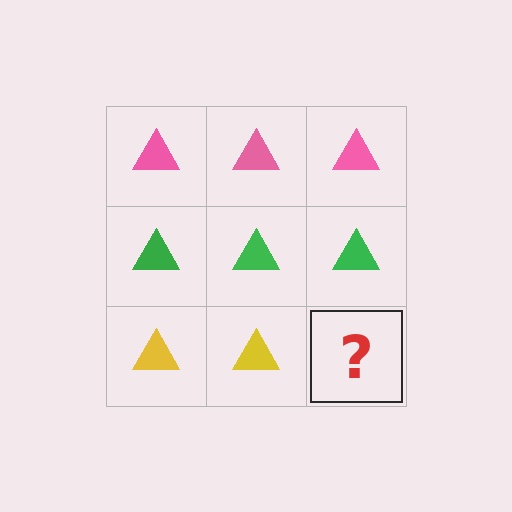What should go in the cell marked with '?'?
The missing cell should contain a yellow triangle.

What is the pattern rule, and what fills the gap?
The rule is that each row has a consistent color. The gap should be filled with a yellow triangle.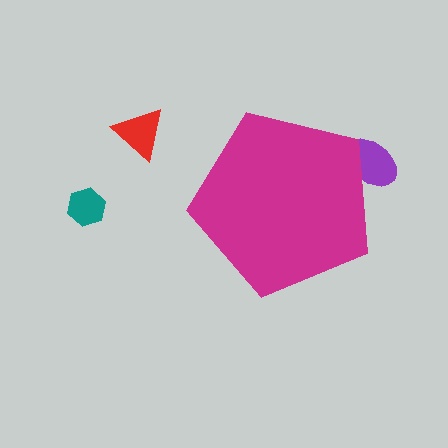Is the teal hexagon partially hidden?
No, the teal hexagon is fully visible.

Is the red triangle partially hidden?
No, the red triangle is fully visible.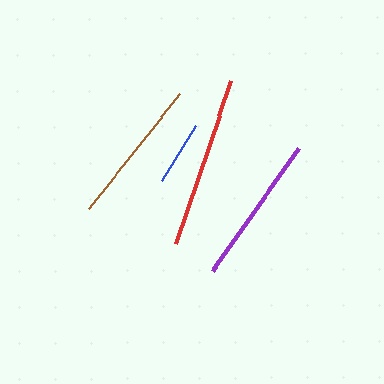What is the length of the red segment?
The red segment is approximately 172 pixels long.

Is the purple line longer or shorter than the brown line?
The purple line is longer than the brown line.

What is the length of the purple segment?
The purple segment is approximately 150 pixels long.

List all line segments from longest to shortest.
From longest to shortest: red, purple, brown, blue.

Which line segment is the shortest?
The blue line is the shortest at approximately 65 pixels.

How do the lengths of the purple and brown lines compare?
The purple and brown lines are approximately the same length.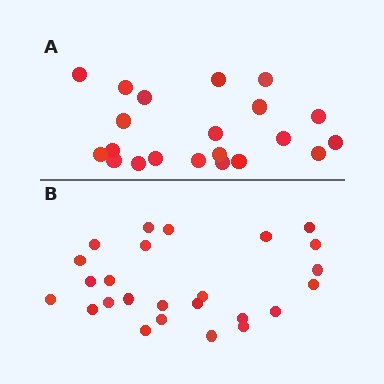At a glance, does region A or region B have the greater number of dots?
Region B (the bottom region) has more dots.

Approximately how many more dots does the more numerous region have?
Region B has about 4 more dots than region A.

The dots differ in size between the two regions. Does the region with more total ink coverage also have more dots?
No. Region A has more total ink coverage because its dots are larger, but region B actually contains more individual dots. Total area can be misleading — the number of items is what matters here.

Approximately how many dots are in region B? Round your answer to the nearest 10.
About 20 dots. (The exact count is 25, which rounds to 20.)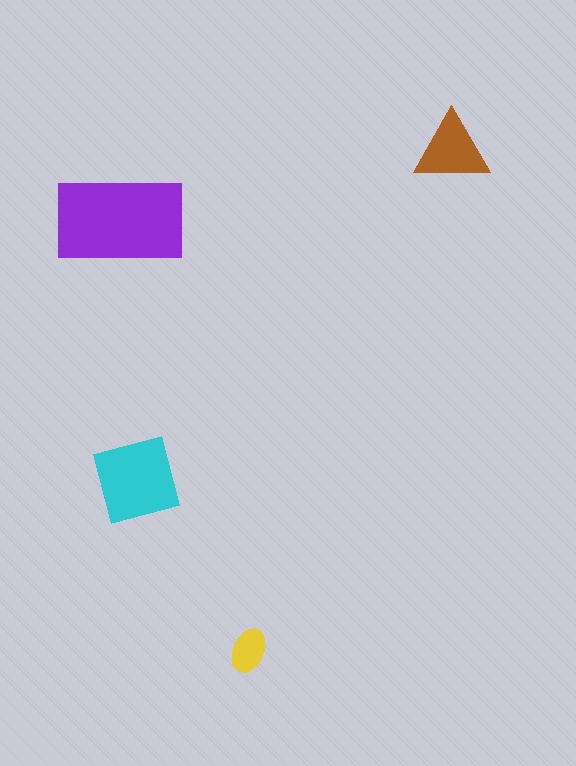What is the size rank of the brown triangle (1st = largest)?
3rd.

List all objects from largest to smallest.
The purple rectangle, the cyan square, the brown triangle, the yellow ellipse.